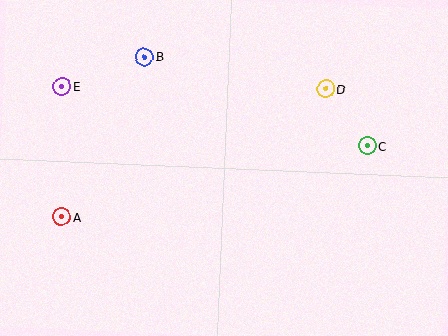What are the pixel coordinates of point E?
Point E is at (62, 86).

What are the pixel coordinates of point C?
Point C is at (367, 146).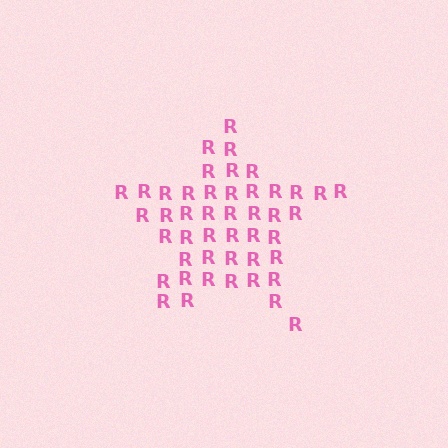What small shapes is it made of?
It is made of small letter R's.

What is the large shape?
The large shape is a star.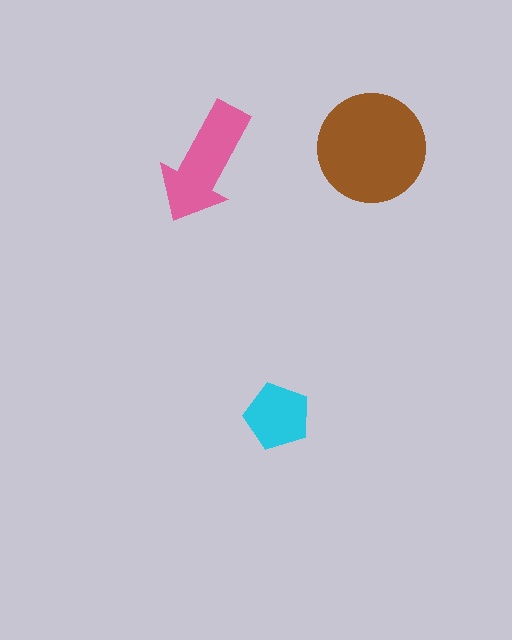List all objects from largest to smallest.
The brown circle, the pink arrow, the cyan pentagon.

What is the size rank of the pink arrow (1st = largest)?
2nd.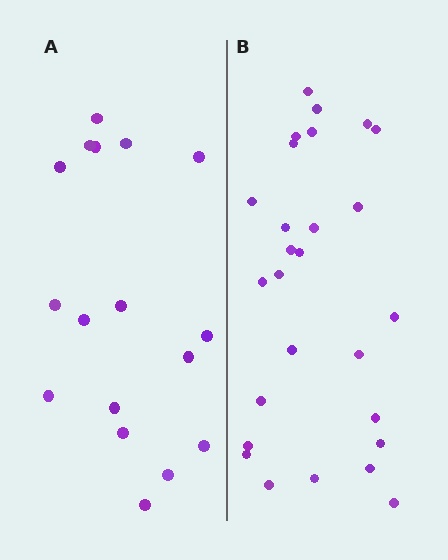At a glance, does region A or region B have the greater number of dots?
Region B (the right region) has more dots.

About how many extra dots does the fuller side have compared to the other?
Region B has roughly 10 or so more dots than region A.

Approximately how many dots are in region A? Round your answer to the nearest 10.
About 20 dots. (The exact count is 17, which rounds to 20.)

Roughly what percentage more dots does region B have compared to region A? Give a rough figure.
About 60% more.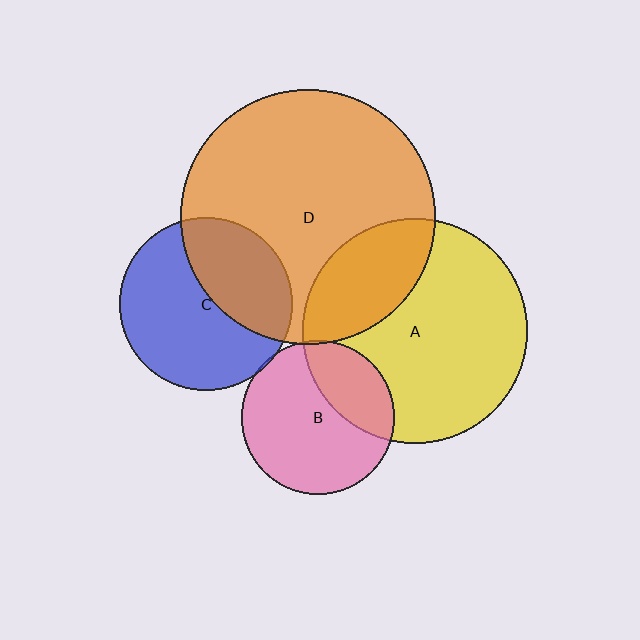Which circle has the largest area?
Circle D (orange).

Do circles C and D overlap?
Yes.